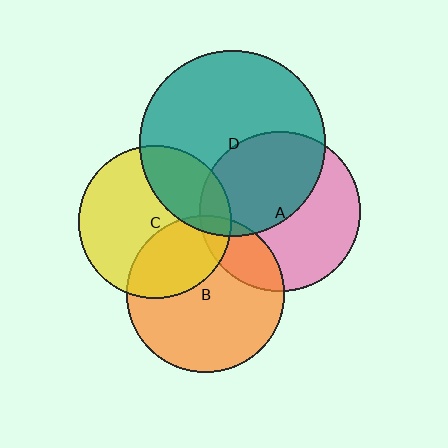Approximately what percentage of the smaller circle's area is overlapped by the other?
Approximately 35%.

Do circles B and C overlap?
Yes.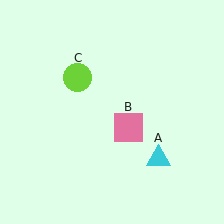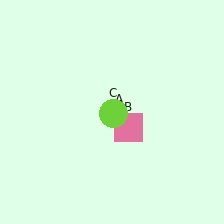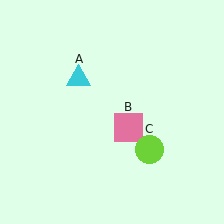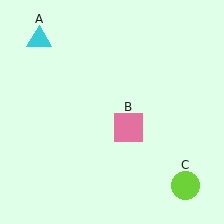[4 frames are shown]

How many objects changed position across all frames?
2 objects changed position: cyan triangle (object A), lime circle (object C).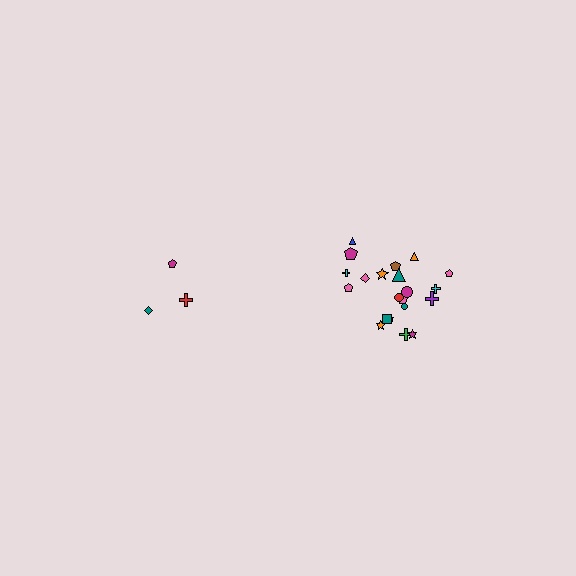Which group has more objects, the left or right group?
The right group.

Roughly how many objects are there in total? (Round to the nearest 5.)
Roughly 25 objects in total.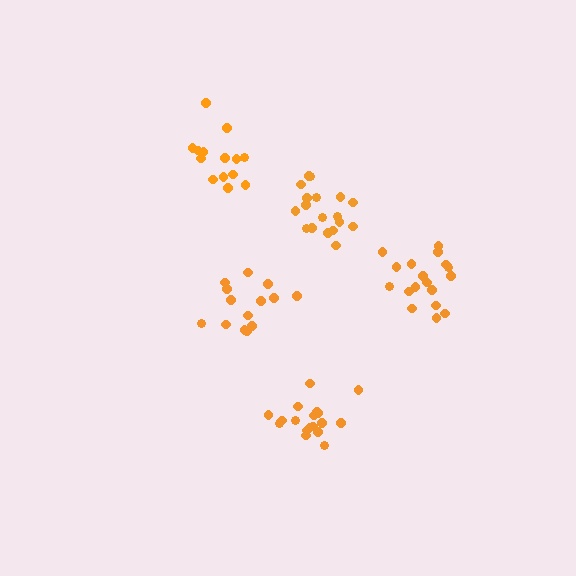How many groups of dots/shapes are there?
There are 5 groups.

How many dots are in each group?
Group 1: 18 dots, Group 2: 14 dots, Group 3: 18 dots, Group 4: 18 dots, Group 5: 14 dots (82 total).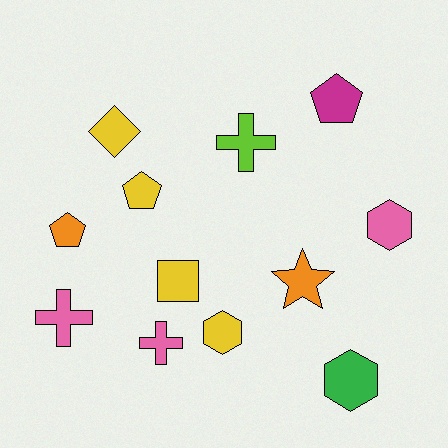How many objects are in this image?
There are 12 objects.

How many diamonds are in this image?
There is 1 diamond.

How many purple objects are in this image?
There are no purple objects.